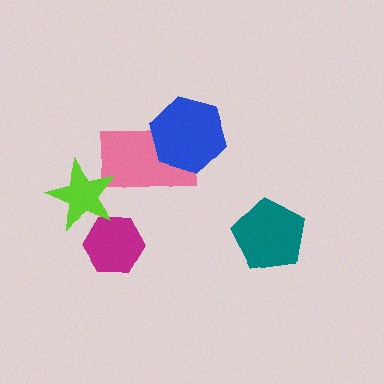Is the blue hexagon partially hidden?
No, no other shape covers it.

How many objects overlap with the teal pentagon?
0 objects overlap with the teal pentagon.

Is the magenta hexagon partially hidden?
Yes, it is partially covered by another shape.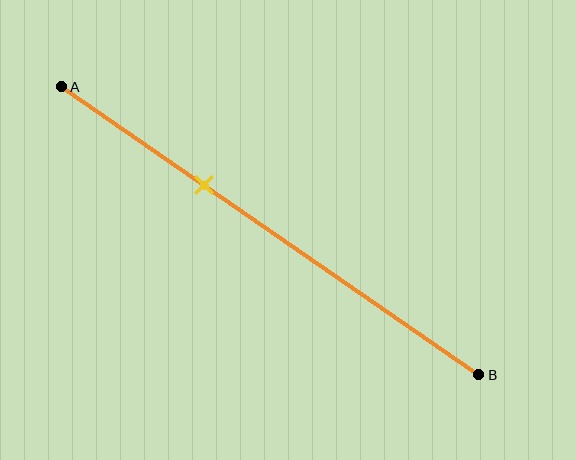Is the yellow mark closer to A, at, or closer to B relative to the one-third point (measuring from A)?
The yellow mark is approximately at the one-third point of segment AB.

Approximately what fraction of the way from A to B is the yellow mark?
The yellow mark is approximately 35% of the way from A to B.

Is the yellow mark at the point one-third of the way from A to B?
Yes, the mark is approximately at the one-third point.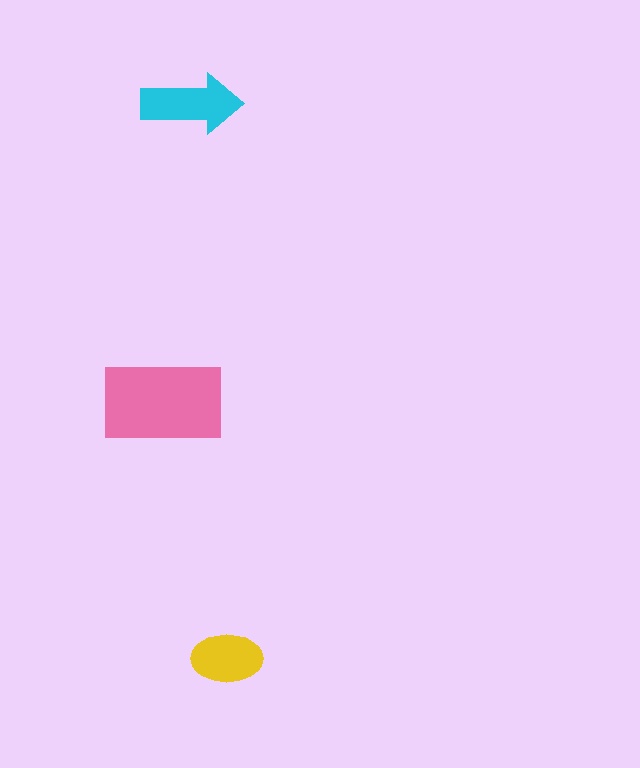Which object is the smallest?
The yellow ellipse.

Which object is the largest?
The pink rectangle.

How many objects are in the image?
There are 3 objects in the image.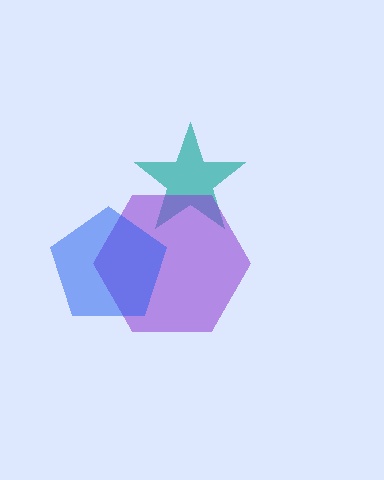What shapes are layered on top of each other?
The layered shapes are: a teal star, a purple hexagon, a blue pentagon.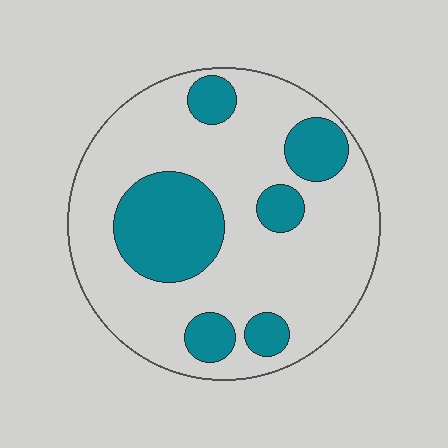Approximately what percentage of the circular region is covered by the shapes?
Approximately 25%.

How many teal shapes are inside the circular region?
6.